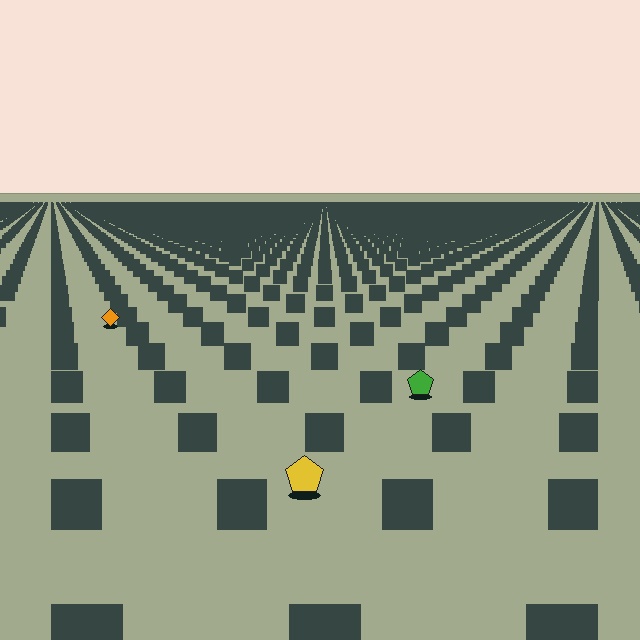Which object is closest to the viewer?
The yellow pentagon is closest. The texture marks near it are larger and more spread out.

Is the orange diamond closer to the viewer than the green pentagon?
No. The green pentagon is closer — you can tell from the texture gradient: the ground texture is coarser near it.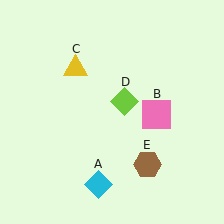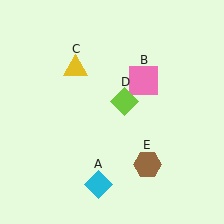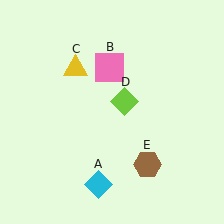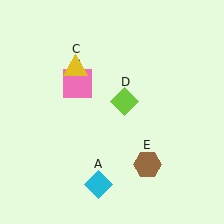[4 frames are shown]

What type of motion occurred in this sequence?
The pink square (object B) rotated counterclockwise around the center of the scene.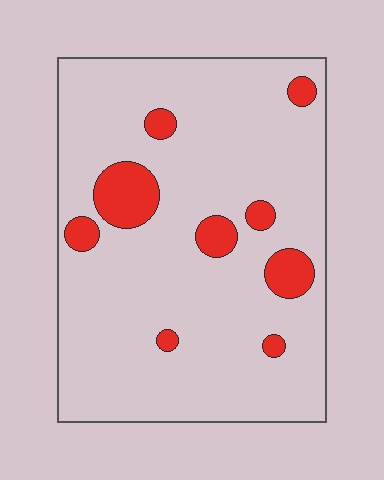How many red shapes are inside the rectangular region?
9.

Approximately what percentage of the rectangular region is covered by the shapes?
Approximately 10%.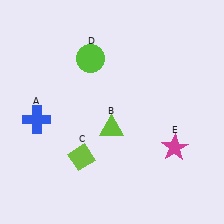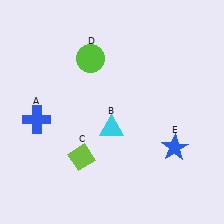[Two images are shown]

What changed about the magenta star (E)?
In Image 1, E is magenta. In Image 2, it changed to blue.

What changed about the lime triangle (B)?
In Image 1, B is lime. In Image 2, it changed to cyan.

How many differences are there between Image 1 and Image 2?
There are 2 differences between the two images.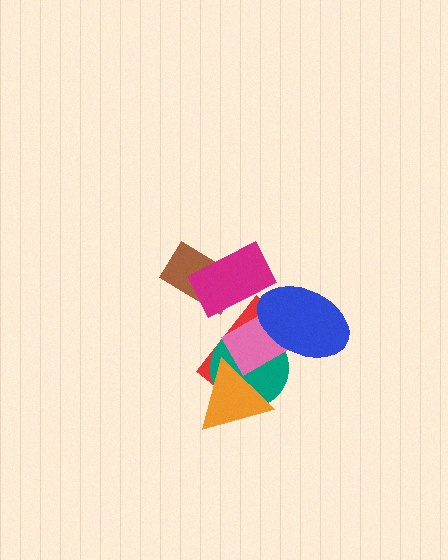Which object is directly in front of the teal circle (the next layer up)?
The orange triangle is directly in front of the teal circle.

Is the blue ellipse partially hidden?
No, no other shape covers it.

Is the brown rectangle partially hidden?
Yes, it is partially covered by another shape.